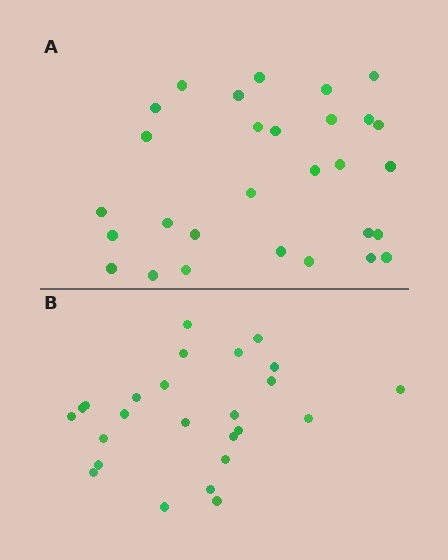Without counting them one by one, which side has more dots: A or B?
Region A (the top region) has more dots.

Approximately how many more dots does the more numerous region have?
Region A has about 4 more dots than region B.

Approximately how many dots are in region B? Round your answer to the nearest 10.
About 20 dots. (The exact count is 25, which rounds to 20.)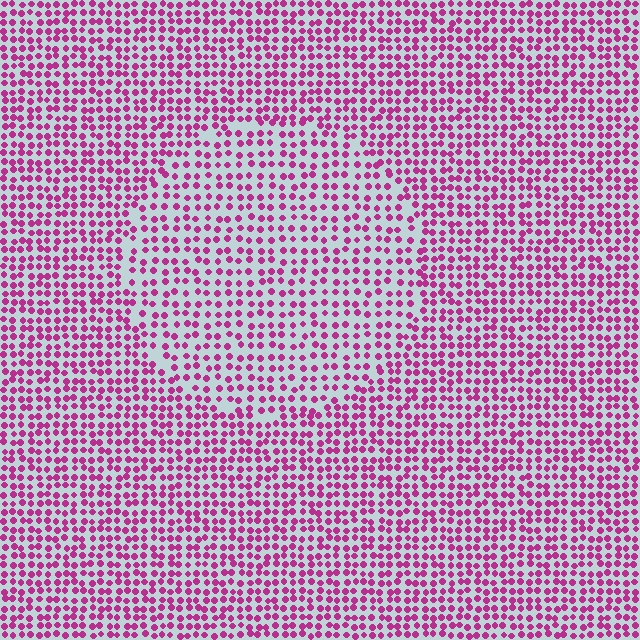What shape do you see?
I see a circle.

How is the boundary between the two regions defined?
The boundary is defined by a change in element density (approximately 1.5x ratio). All elements are the same color, size, and shape.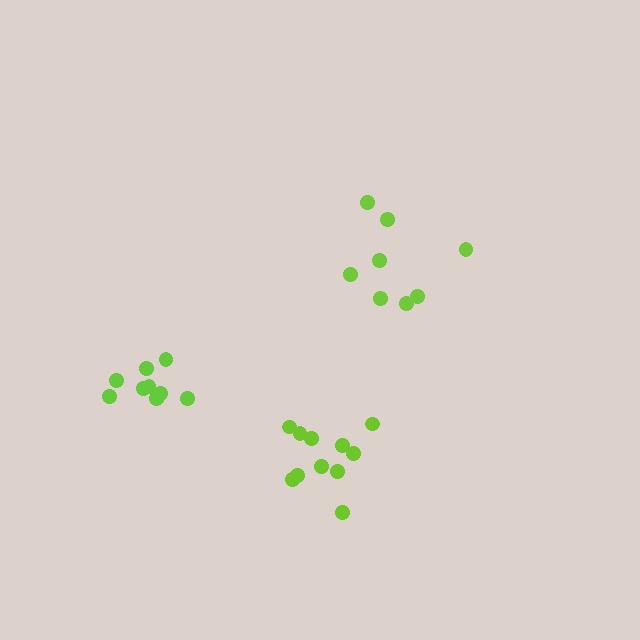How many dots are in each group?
Group 1: 8 dots, Group 2: 11 dots, Group 3: 10 dots (29 total).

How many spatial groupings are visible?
There are 3 spatial groupings.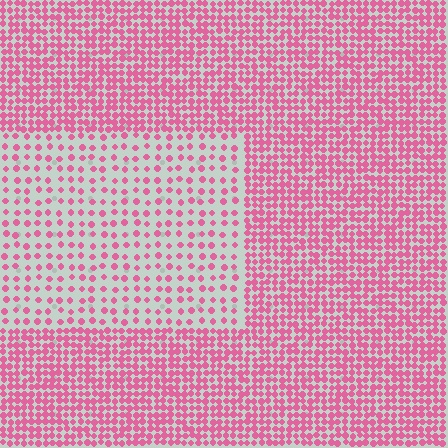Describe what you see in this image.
The image contains small pink elements arranged at two different densities. A rectangle-shaped region is visible where the elements are less densely packed than the surrounding area.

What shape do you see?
I see a rectangle.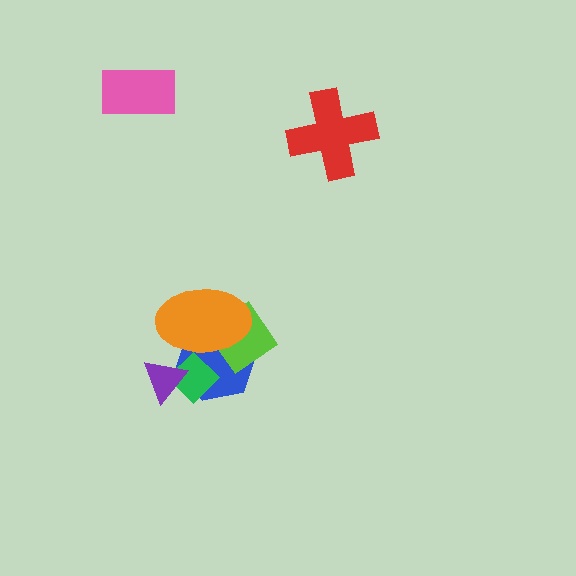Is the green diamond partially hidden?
Yes, it is partially covered by another shape.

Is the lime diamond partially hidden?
Yes, it is partially covered by another shape.